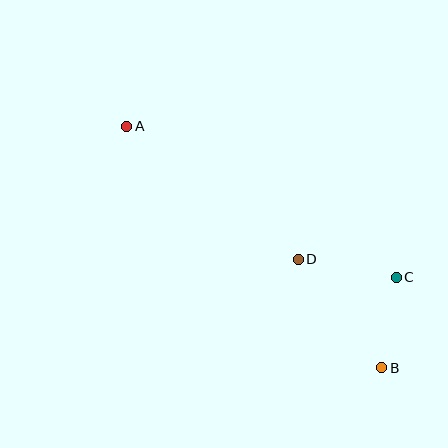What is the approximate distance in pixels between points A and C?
The distance between A and C is approximately 309 pixels.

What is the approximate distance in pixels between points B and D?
The distance between B and D is approximately 137 pixels.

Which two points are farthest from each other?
Points A and B are farthest from each other.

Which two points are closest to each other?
Points B and C are closest to each other.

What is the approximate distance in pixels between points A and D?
The distance between A and D is approximately 218 pixels.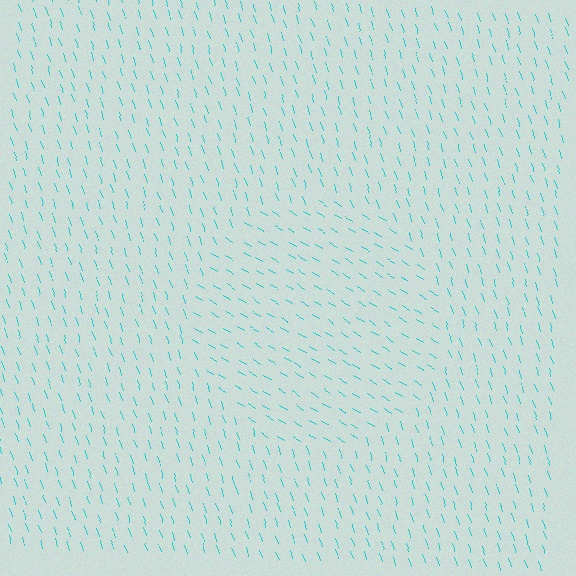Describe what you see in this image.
The image is filled with small cyan line segments. A circle region in the image has lines oriented differently from the surrounding lines, creating a visible texture boundary.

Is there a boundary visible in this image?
Yes, there is a texture boundary formed by a change in line orientation.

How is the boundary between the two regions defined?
The boundary is defined purely by a change in line orientation (approximately 39 degrees difference). All lines are the same color and thickness.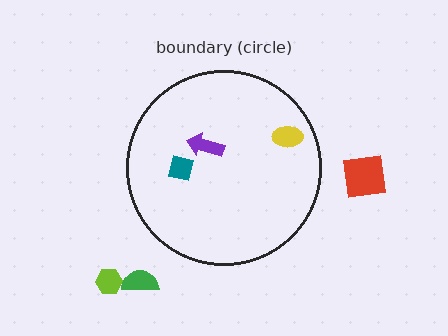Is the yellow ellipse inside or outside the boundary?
Inside.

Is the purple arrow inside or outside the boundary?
Inside.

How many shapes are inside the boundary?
3 inside, 3 outside.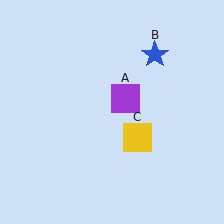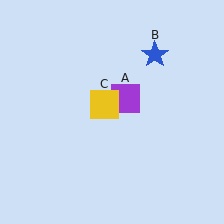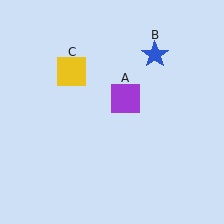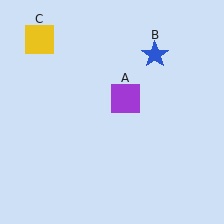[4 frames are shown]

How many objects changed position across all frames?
1 object changed position: yellow square (object C).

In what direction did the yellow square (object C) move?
The yellow square (object C) moved up and to the left.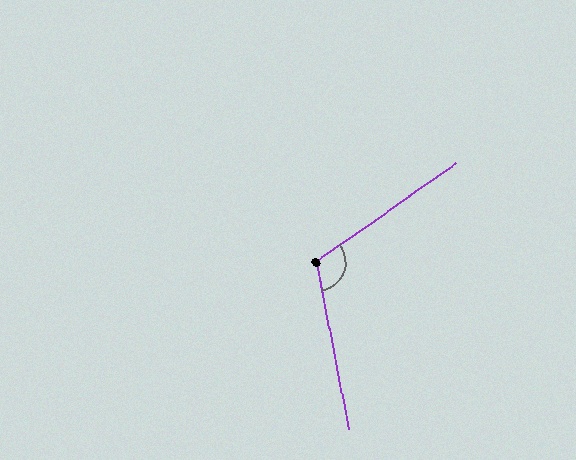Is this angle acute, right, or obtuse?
It is obtuse.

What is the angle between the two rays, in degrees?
Approximately 114 degrees.